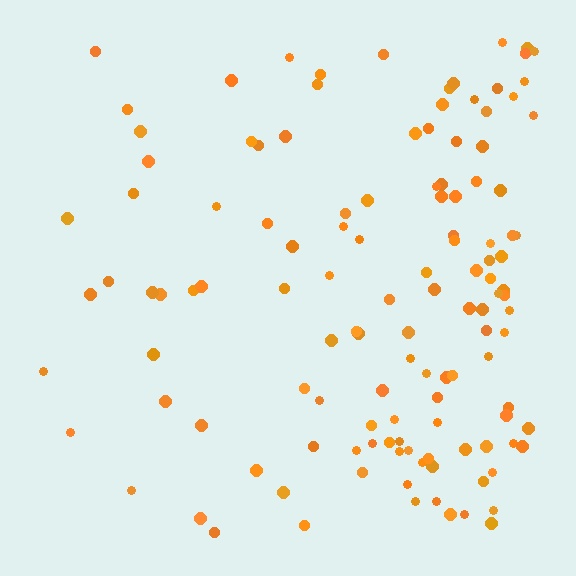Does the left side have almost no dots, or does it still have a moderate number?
Still a moderate number, just noticeably fewer than the right.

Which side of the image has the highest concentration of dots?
The right.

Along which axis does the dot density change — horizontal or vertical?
Horizontal.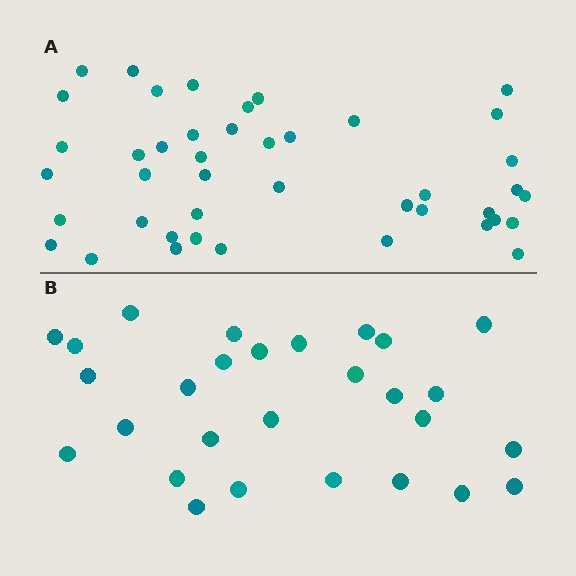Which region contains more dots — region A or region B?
Region A (the top region) has more dots.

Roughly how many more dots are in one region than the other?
Region A has approximately 15 more dots than region B.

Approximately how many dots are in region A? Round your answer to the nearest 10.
About 40 dots. (The exact count is 43, which rounds to 40.)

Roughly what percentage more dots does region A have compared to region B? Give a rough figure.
About 55% more.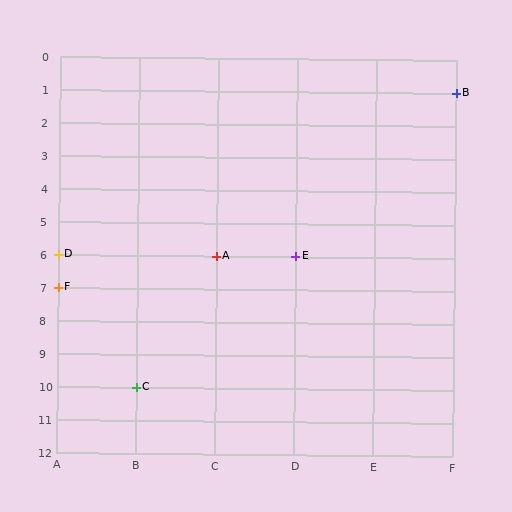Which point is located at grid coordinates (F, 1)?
Point B is at (F, 1).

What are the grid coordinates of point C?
Point C is at grid coordinates (B, 10).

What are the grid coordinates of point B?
Point B is at grid coordinates (F, 1).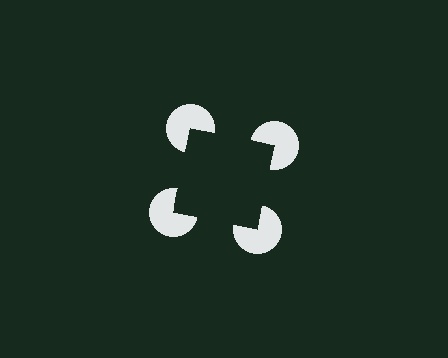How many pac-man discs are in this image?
There are 4 — one at each vertex of the illusory square.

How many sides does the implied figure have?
4 sides.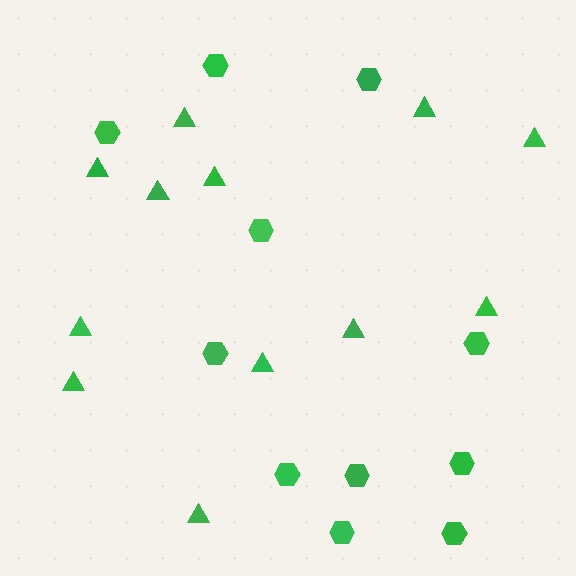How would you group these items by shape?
There are 2 groups: one group of hexagons (11) and one group of triangles (12).